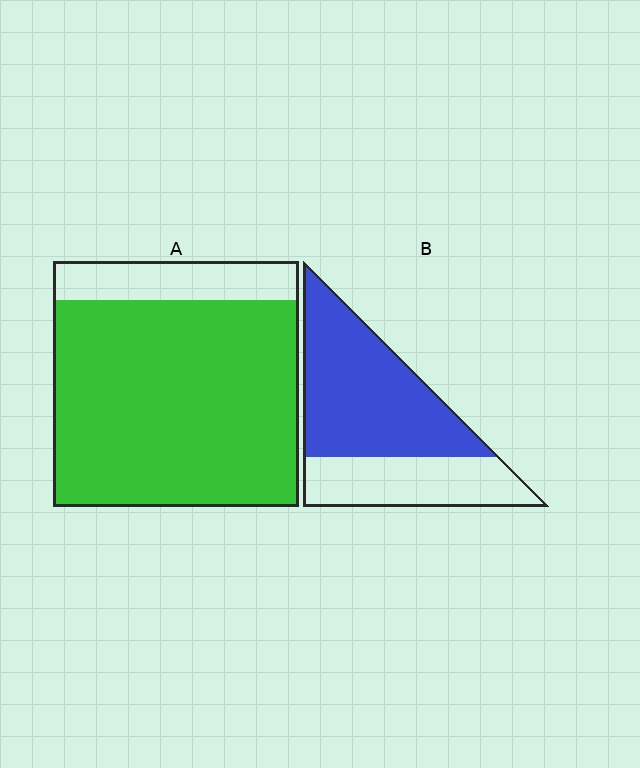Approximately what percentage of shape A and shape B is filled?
A is approximately 85% and B is approximately 65%.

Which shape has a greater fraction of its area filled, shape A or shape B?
Shape A.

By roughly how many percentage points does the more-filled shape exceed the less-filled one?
By roughly 20 percentage points (A over B).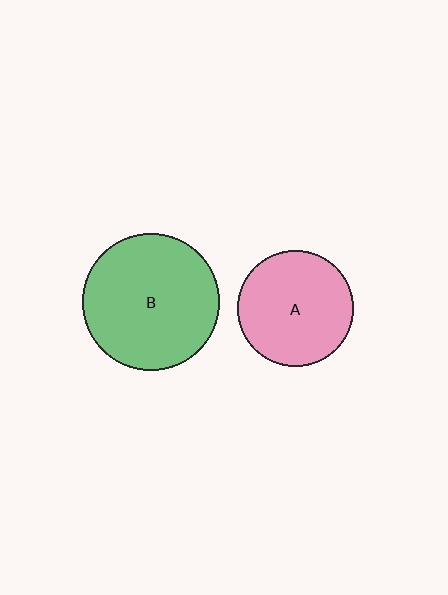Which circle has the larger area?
Circle B (green).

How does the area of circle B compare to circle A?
Approximately 1.4 times.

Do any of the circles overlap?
No, none of the circles overlap.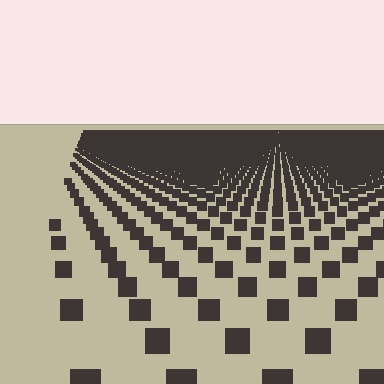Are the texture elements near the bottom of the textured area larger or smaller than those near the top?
Larger. Near the bottom, elements are closer to the viewer and appear at a bigger on-screen size.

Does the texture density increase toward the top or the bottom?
Density increases toward the top.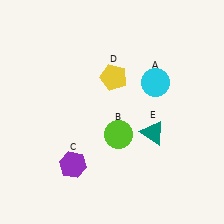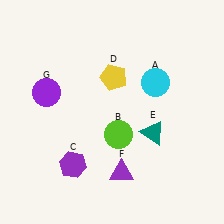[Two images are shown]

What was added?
A purple triangle (F), a purple circle (G) were added in Image 2.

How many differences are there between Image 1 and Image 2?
There are 2 differences between the two images.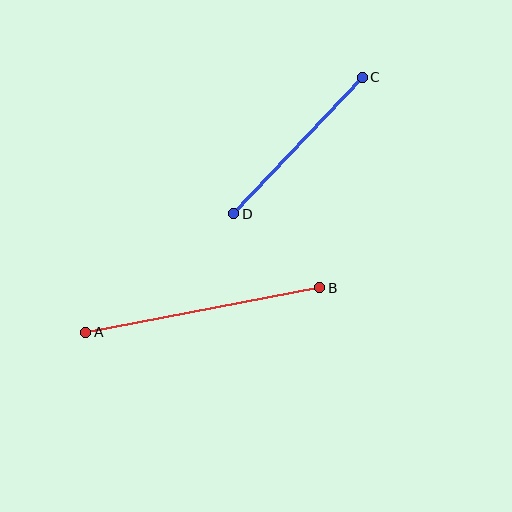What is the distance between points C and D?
The distance is approximately 187 pixels.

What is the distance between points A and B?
The distance is approximately 239 pixels.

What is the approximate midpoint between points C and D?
The midpoint is at approximately (298, 145) pixels.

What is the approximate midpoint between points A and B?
The midpoint is at approximately (203, 310) pixels.